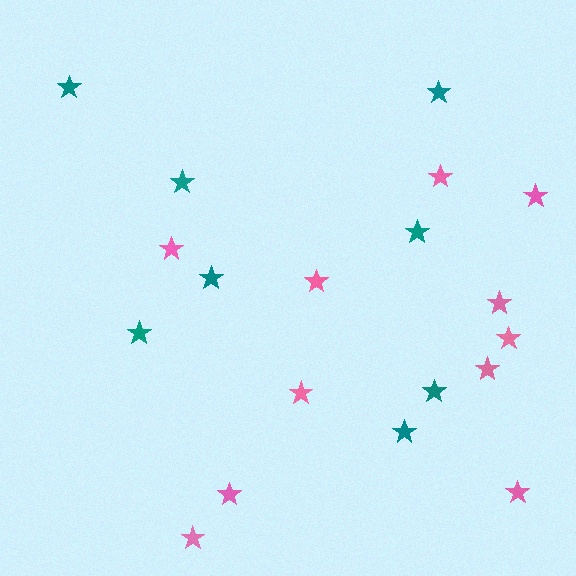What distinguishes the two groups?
There are 2 groups: one group of teal stars (8) and one group of pink stars (11).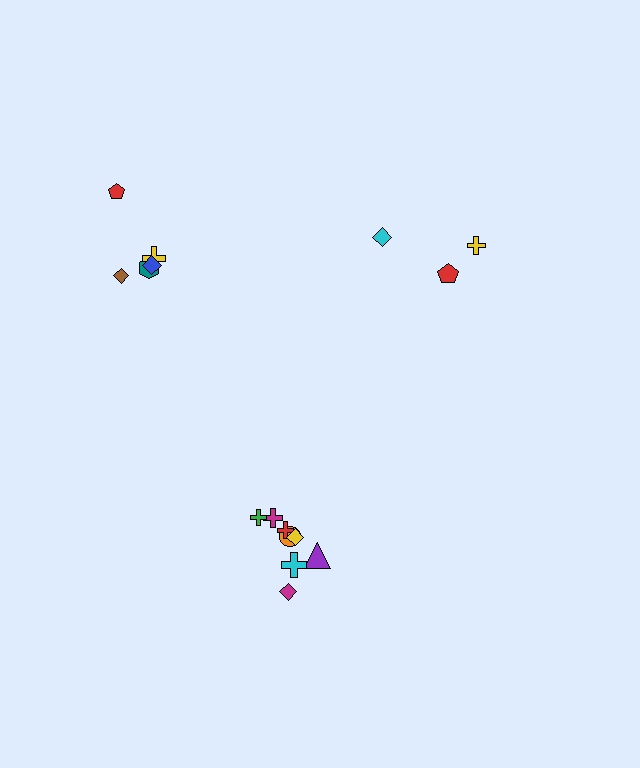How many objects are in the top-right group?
There are 3 objects.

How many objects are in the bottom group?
There are 8 objects.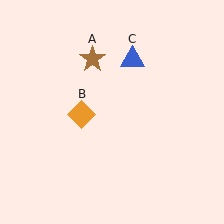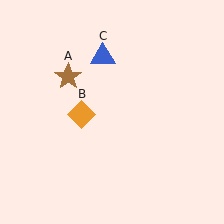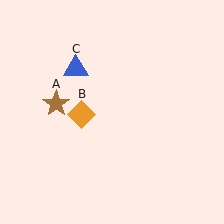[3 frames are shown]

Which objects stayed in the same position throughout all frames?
Orange diamond (object B) remained stationary.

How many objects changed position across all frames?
2 objects changed position: brown star (object A), blue triangle (object C).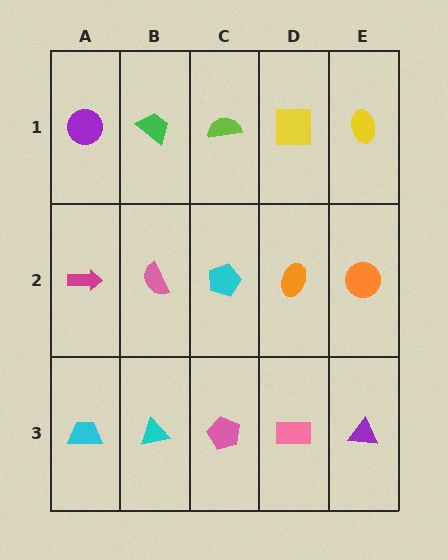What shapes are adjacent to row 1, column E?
An orange circle (row 2, column E), a yellow square (row 1, column D).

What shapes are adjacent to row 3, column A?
A magenta arrow (row 2, column A), a cyan triangle (row 3, column B).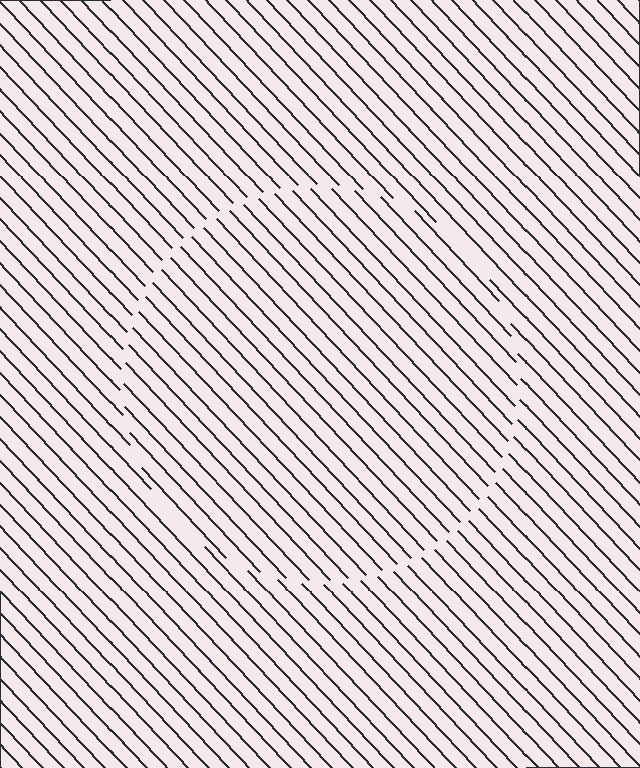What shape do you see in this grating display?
An illusory circle. The interior of the shape contains the same grating, shifted by half a period — the contour is defined by the phase discontinuity where line-ends from the inner and outer gratings abut.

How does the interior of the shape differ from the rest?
The interior of the shape contains the same grating, shifted by half a period — the contour is defined by the phase discontinuity where line-ends from the inner and outer gratings abut.